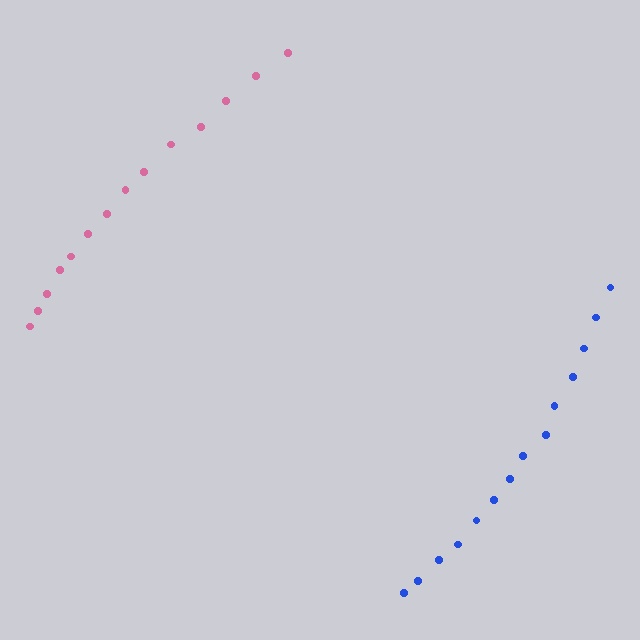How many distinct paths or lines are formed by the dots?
There are 2 distinct paths.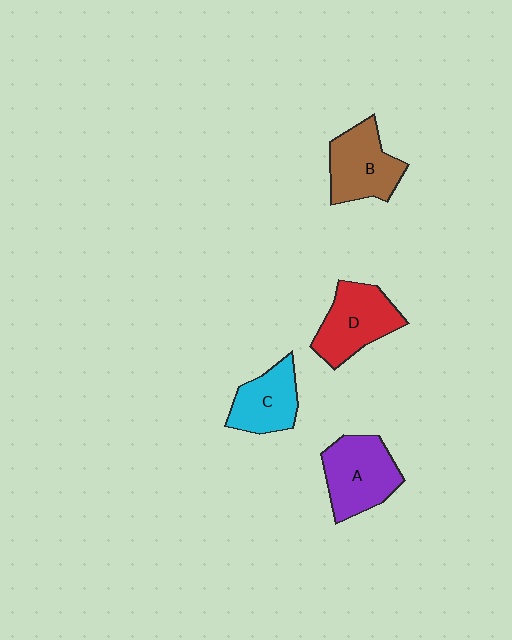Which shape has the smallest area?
Shape C (cyan).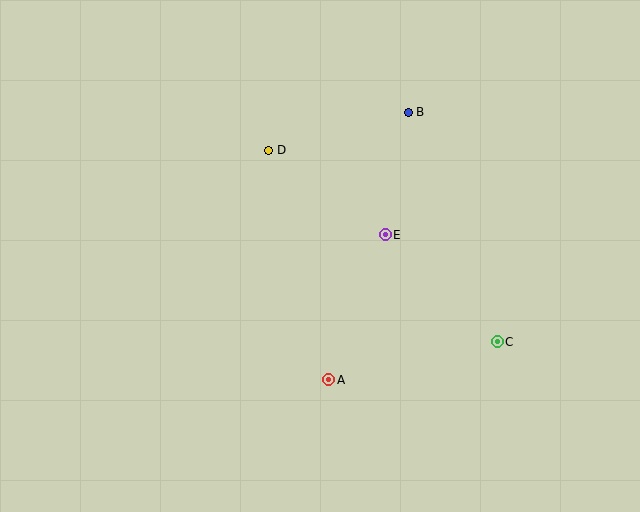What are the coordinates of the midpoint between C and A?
The midpoint between C and A is at (413, 361).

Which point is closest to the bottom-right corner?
Point C is closest to the bottom-right corner.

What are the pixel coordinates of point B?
Point B is at (408, 112).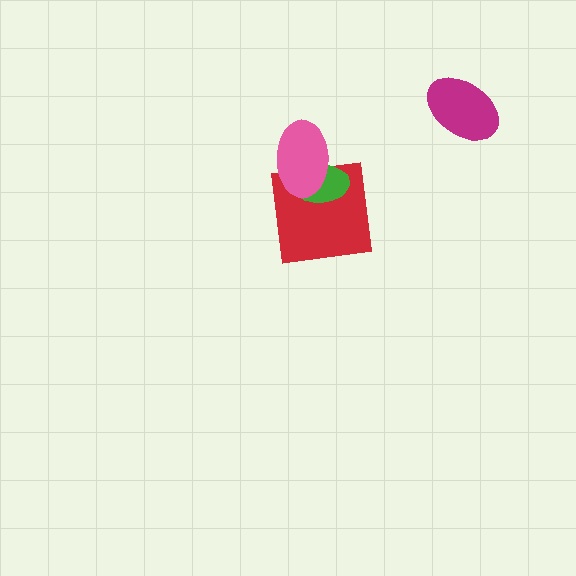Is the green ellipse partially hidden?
Yes, it is partially covered by another shape.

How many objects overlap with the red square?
2 objects overlap with the red square.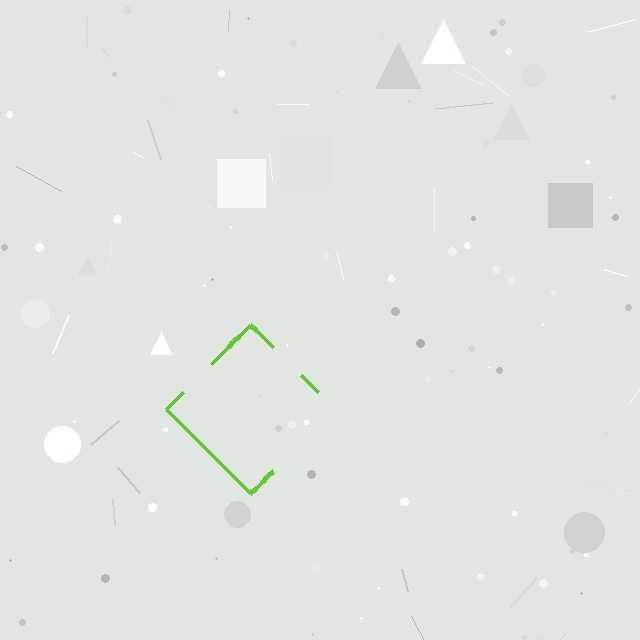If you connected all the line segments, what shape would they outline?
They would outline a diamond.